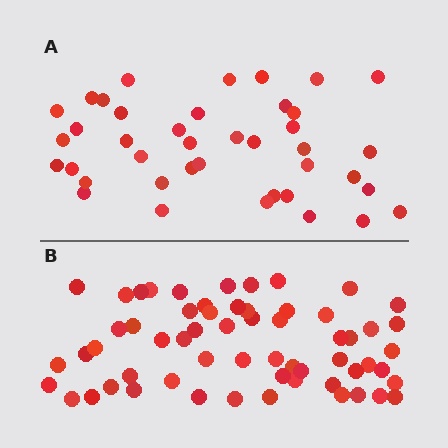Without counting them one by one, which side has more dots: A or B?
Region B (the bottom region) has more dots.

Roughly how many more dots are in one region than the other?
Region B has approximately 20 more dots than region A.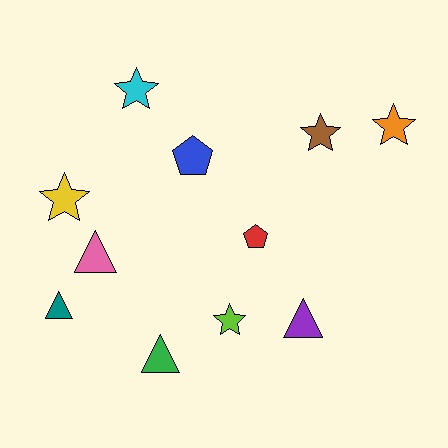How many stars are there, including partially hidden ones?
There are 5 stars.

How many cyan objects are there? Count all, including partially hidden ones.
There is 1 cyan object.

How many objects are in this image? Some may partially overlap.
There are 11 objects.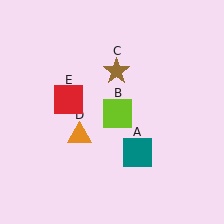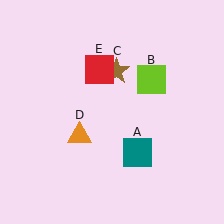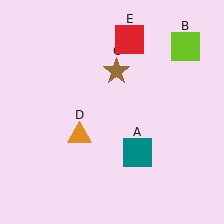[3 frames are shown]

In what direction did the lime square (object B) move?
The lime square (object B) moved up and to the right.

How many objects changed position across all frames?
2 objects changed position: lime square (object B), red square (object E).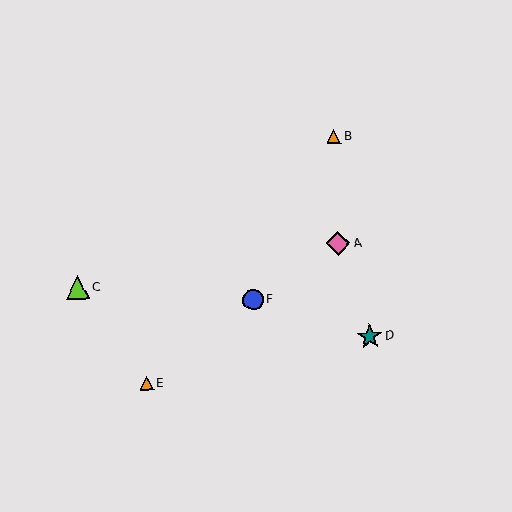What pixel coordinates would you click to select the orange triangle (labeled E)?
Click at (146, 383) to select the orange triangle E.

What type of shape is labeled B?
Shape B is an orange triangle.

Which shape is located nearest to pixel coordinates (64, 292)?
The lime triangle (labeled C) at (77, 287) is nearest to that location.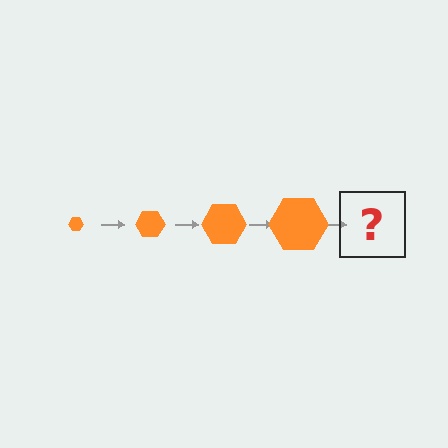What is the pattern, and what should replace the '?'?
The pattern is that the hexagon gets progressively larger each step. The '?' should be an orange hexagon, larger than the previous one.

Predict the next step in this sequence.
The next step is an orange hexagon, larger than the previous one.